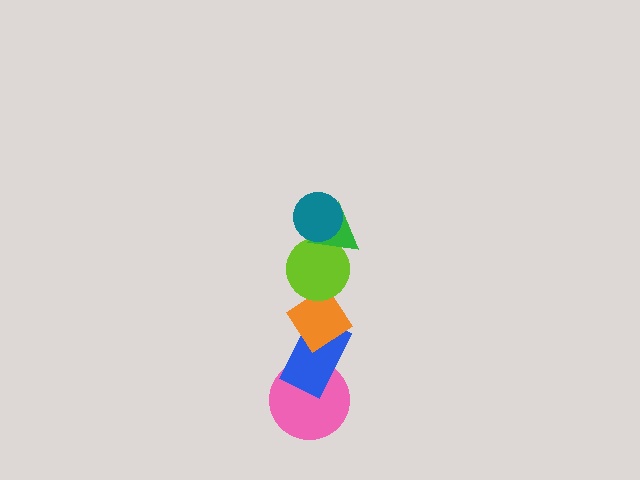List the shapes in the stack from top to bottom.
From top to bottom: the teal circle, the green triangle, the lime circle, the orange diamond, the blue rectangle, the pink circle.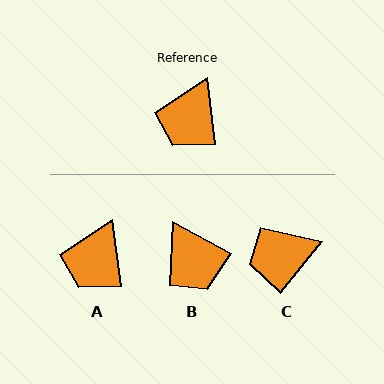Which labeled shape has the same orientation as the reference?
A.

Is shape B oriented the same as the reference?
No, it is off by about 54 degrees.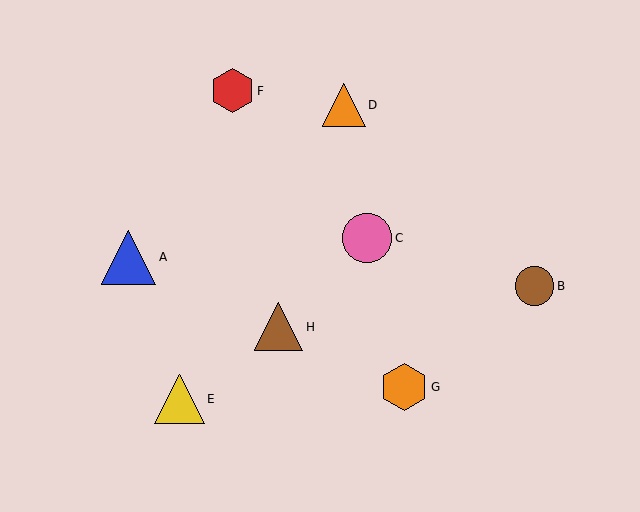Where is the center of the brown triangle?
The center of the brown triangle is at (279, 327).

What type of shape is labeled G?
Shape G is an orange hexagon.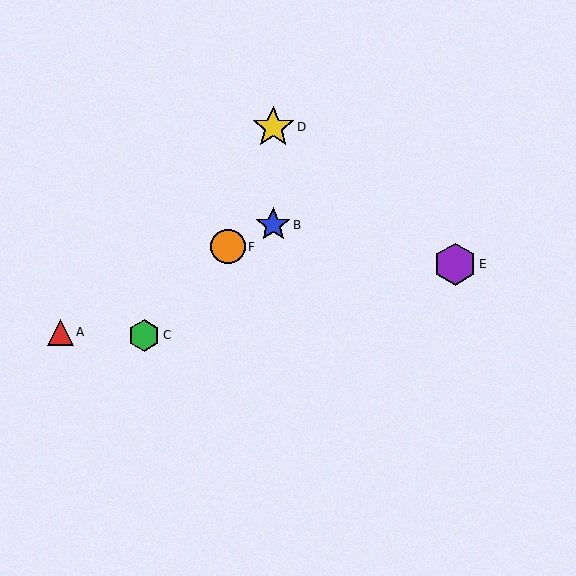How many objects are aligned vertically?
2 objects (B, D) are aligned vertically.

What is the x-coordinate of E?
Object E is at x≈455.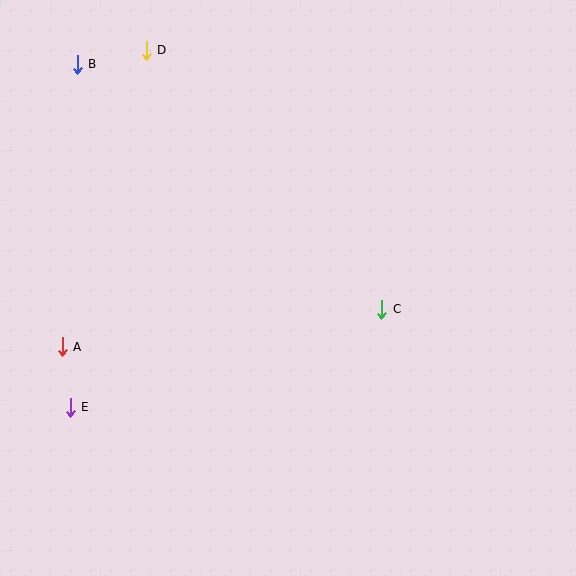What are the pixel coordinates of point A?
Point A is at (62, 347).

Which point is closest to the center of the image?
Point C at (382, 309) is closest to the center.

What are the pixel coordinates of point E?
Point E is at (70, 407).